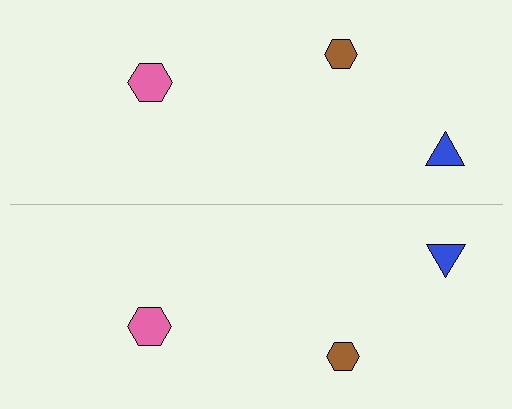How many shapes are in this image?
There are 6 shapes in this image.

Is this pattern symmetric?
Yes, this pattern has bilateral (reflection) symmetry.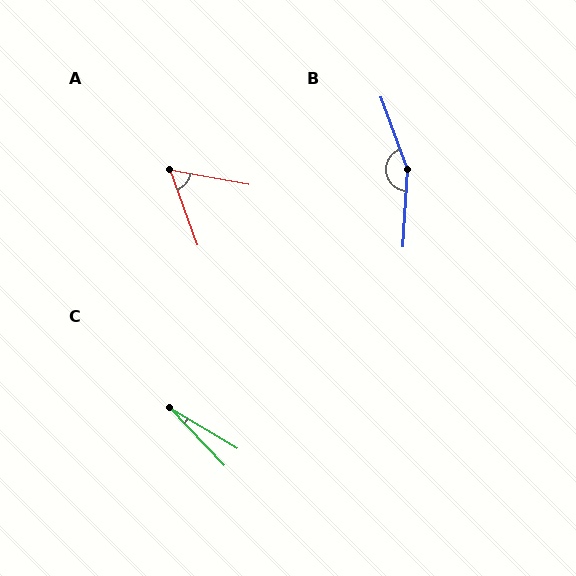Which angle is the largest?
B, at approximately 156 degrees.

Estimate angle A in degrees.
Approximately 60 degrees.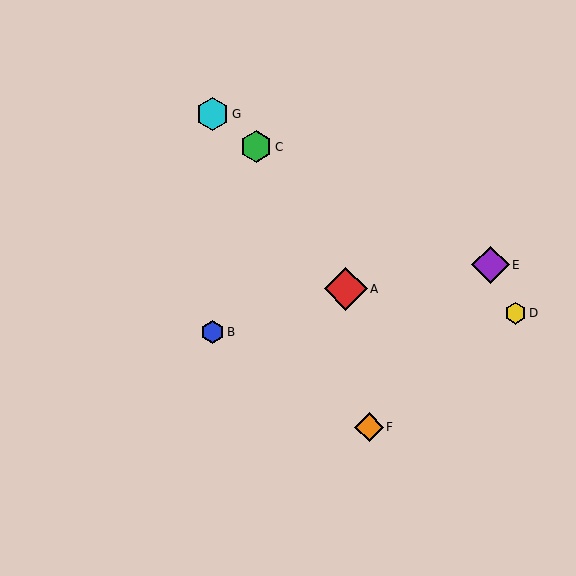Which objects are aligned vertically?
Objects B, G are aligned vertically.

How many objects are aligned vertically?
2 objects (B, G) are aligned vertically.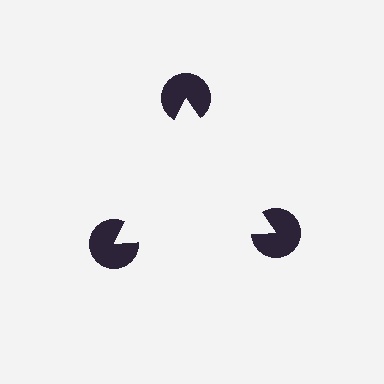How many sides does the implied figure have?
3 sides.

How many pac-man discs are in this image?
There are 3 — one at each vertex of the illusory triangle.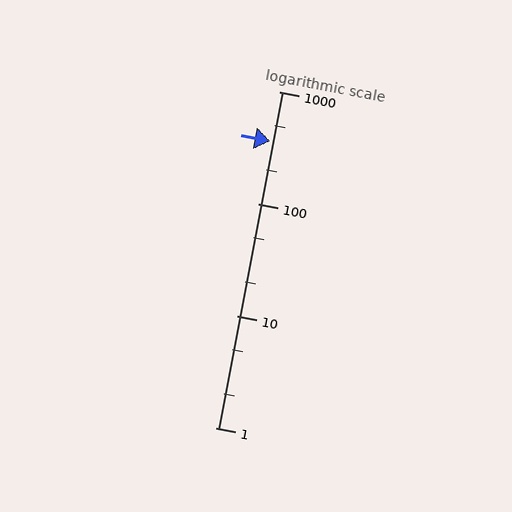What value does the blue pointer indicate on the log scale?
The pointer indicates approximately 360.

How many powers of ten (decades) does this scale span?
The scale spans 3 decades, from 1 to 1000.